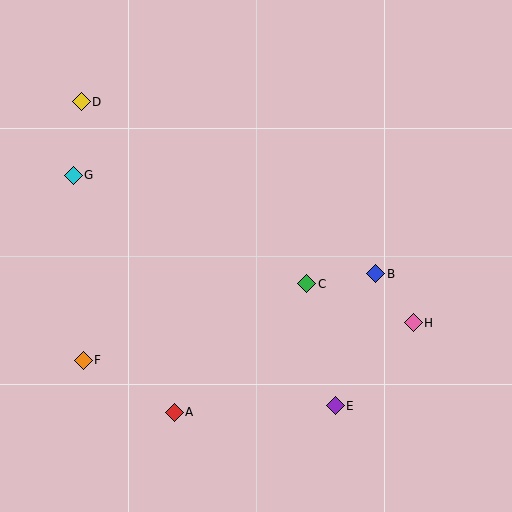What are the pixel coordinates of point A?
Point A is at (174, 412).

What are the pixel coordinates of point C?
Point C is at (307, 284).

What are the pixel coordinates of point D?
Point D is at (81, 102).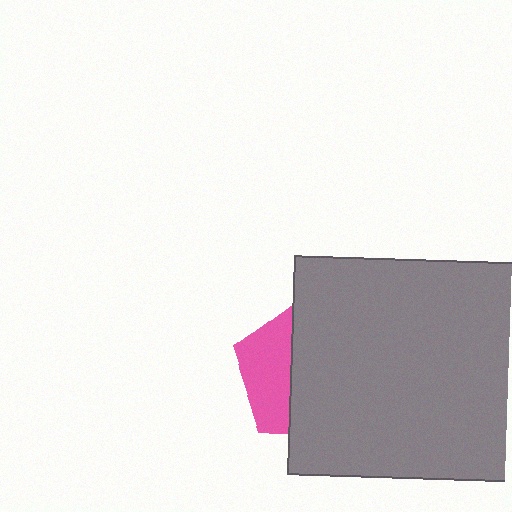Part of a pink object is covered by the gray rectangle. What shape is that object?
It is a pentagon.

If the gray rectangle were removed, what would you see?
You would see the complete pink pentagon.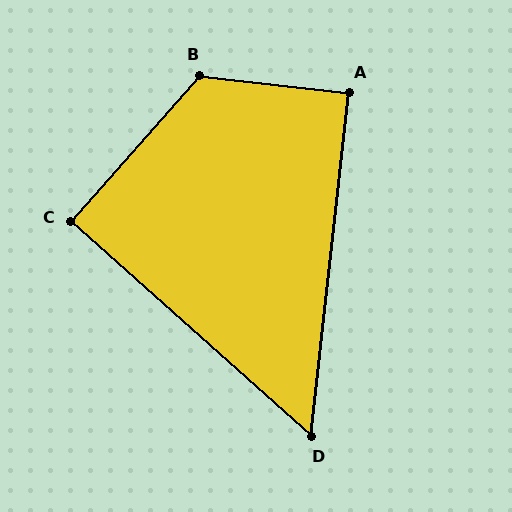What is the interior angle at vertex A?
Approximately 90 degrees (approximately right).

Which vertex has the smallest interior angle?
D, at approximately 55 degrees.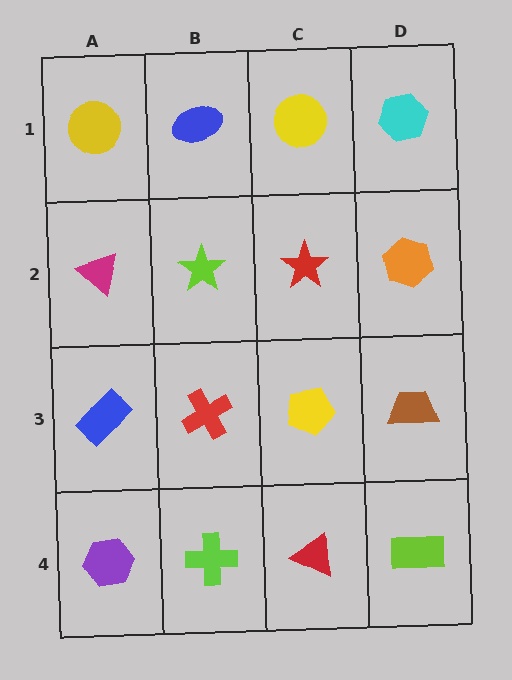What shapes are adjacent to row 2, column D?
A cyan hexagon (row 1, column D), a brown trapezoid (row 3, column D), a red star (row 2, column C).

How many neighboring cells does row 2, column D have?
3.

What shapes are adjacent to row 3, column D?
An orange hexagon (row 2, column D), a lime rectangle (row 4, column D), a yellow pentagon (row 3, column C).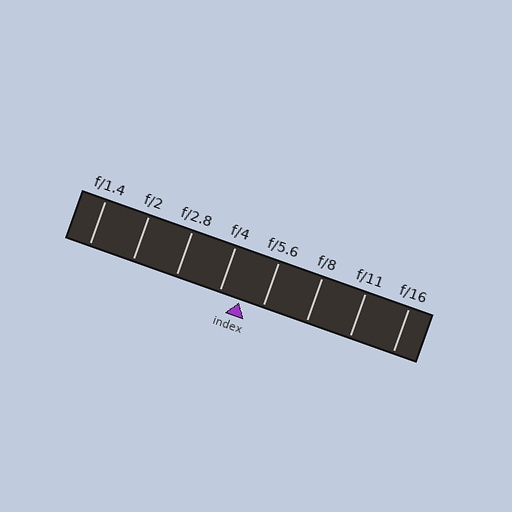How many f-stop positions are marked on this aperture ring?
There are 8 f-stop positions marked.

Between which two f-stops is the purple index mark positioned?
The index mark is between f/4 and f/5.6.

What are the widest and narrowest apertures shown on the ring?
The widest aperture shown is f/1.4 and the narrowest is f/16.